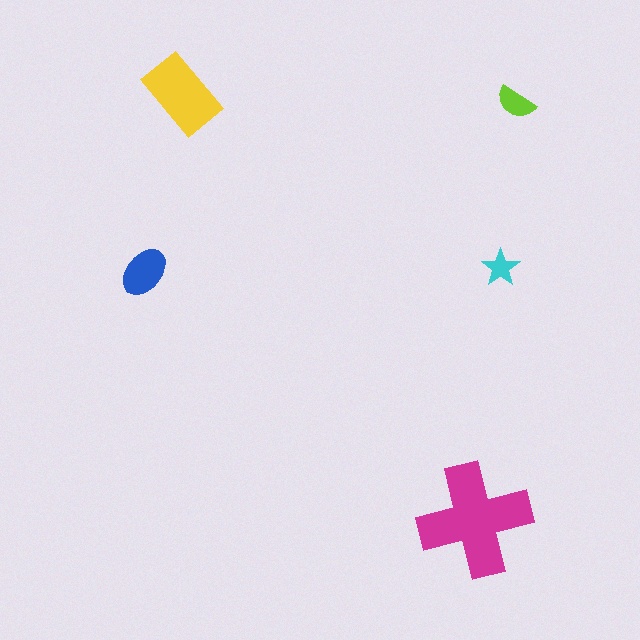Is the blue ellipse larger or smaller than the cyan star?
Larger.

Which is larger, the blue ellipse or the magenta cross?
The magenta cross.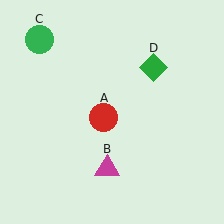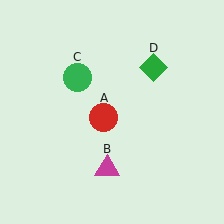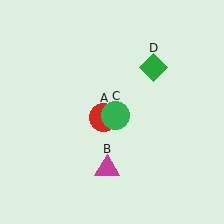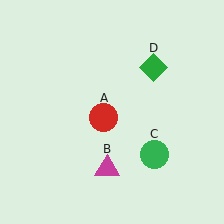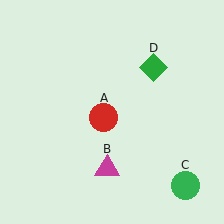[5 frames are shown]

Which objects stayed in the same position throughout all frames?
Red circle (object A) and magenta triangle (object B) and green diamond (object D) remained stationary.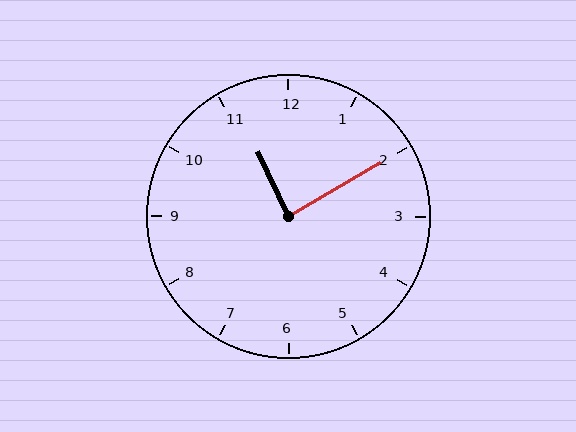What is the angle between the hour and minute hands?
Approximately 85 degrees.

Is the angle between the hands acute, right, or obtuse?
It is right.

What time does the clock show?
11:10.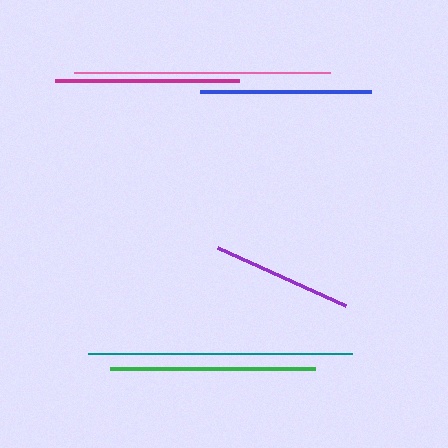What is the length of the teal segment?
The teal segment is approximately 264 pixels long.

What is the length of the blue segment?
The blue segment is approximately 171 pixels long.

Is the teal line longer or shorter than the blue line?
The teal line is longer than the blue line.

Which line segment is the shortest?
The purple line is the shortest at approximately 141 pixels.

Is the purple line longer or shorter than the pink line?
The pink line is longer than the purple line.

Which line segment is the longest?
The teal line is the longest at approximately 264 pixels.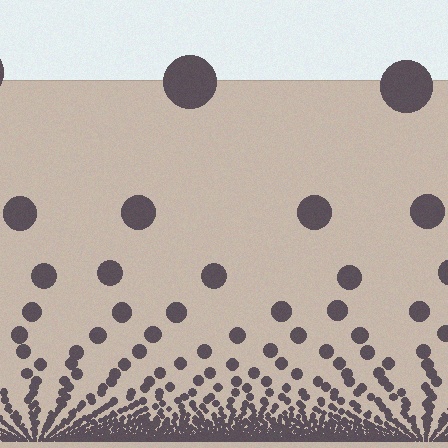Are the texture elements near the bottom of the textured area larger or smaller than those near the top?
Smaller. The gradient is inverted — elements near the bottom are smaller and denser.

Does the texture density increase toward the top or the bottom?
Density increases toward the bottom.